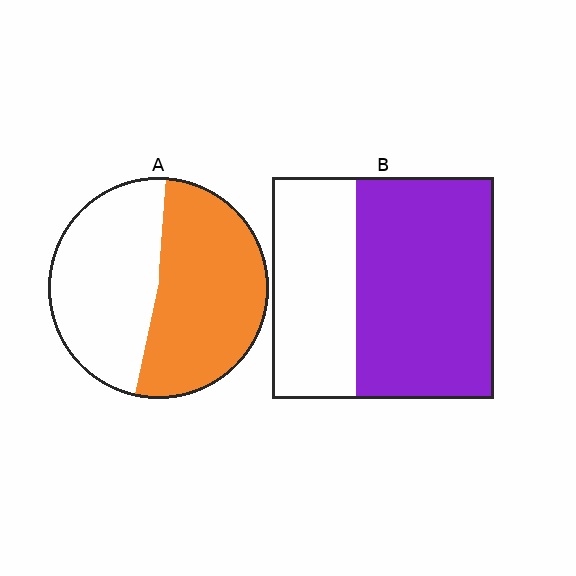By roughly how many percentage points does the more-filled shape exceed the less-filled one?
By roughly 10 percentage points (B over A).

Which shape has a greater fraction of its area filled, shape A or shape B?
Shape B.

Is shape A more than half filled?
Roughly half.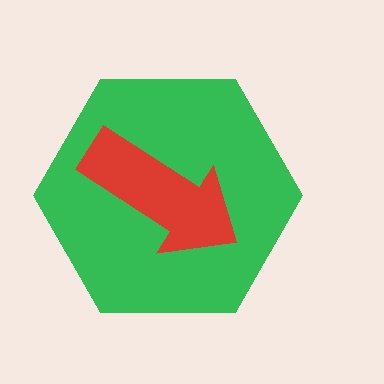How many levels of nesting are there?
2.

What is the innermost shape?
The red arrow.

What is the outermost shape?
The green hexagon.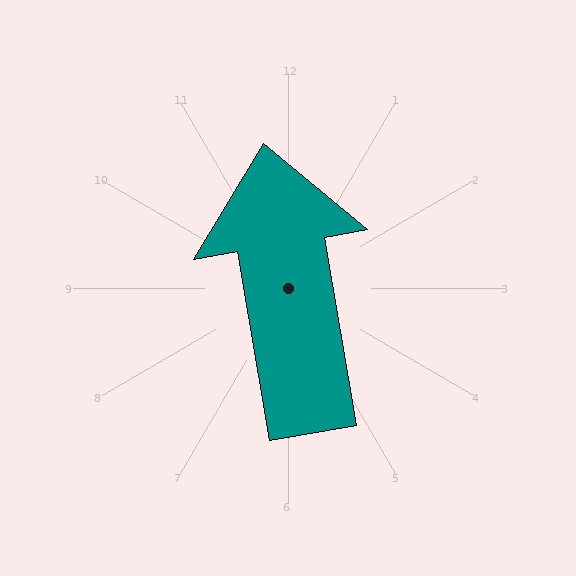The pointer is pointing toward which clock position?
Roughly 12 o'clock.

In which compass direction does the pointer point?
North.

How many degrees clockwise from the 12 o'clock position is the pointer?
Approximately 350 degrees.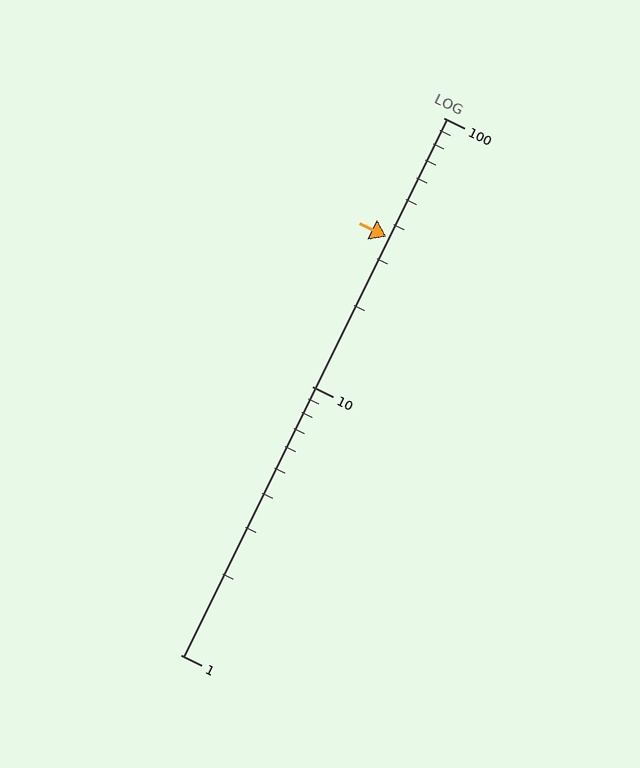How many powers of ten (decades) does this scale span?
The scale spans 2 decades, from 1 to 100.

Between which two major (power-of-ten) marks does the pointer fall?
The pointer is between 10 and 100.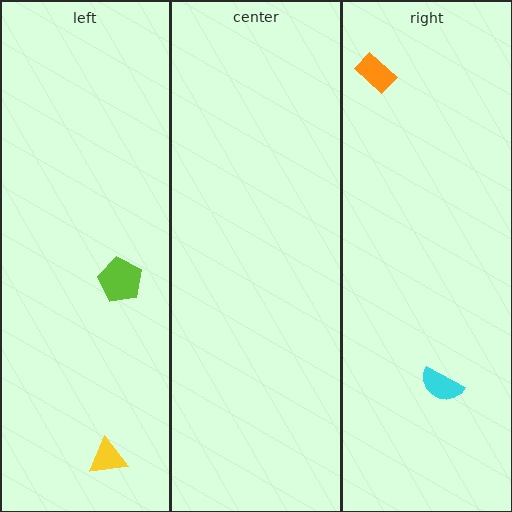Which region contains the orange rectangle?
The right region.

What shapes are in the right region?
The cyan semicircle, the orange rectangle.